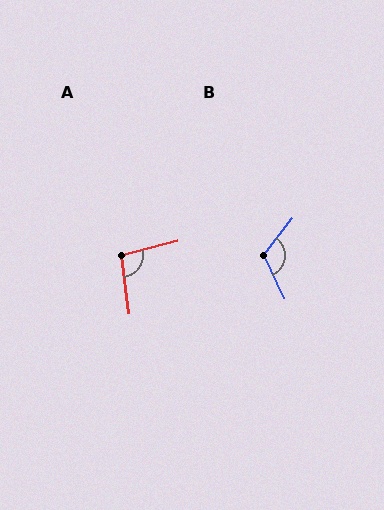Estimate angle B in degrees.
Approximately 118 degrees.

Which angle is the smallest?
A, at approximately 97 degrees.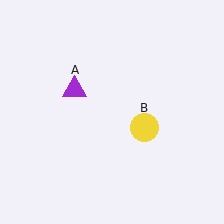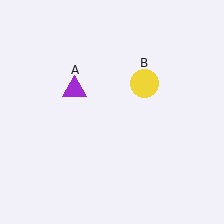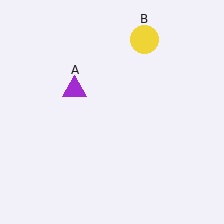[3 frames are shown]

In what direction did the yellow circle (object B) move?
The yellow circle (object B) moved up.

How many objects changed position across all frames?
1 object changed position: yellow circle (object B).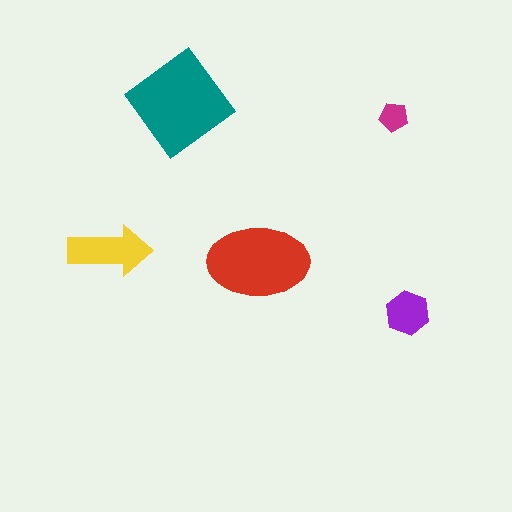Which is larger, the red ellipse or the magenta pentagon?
The red ellipse.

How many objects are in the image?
There are 5 objects in the image.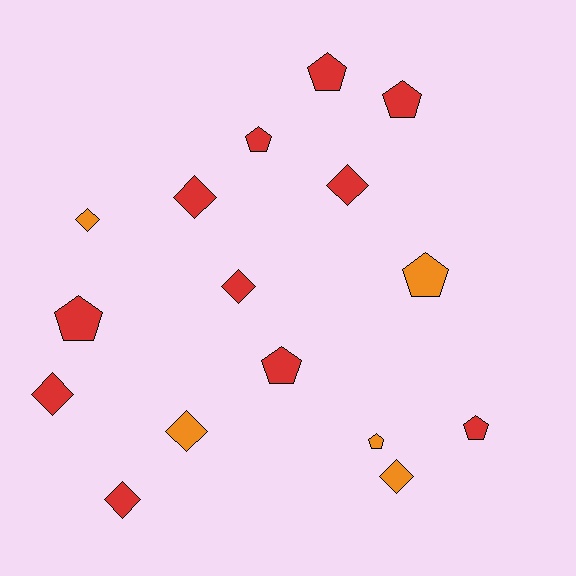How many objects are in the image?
There are 16 objects.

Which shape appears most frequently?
Diamond, with 8 objects.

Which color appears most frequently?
Red, with 11 objects.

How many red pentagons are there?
There are 6 red pentagons.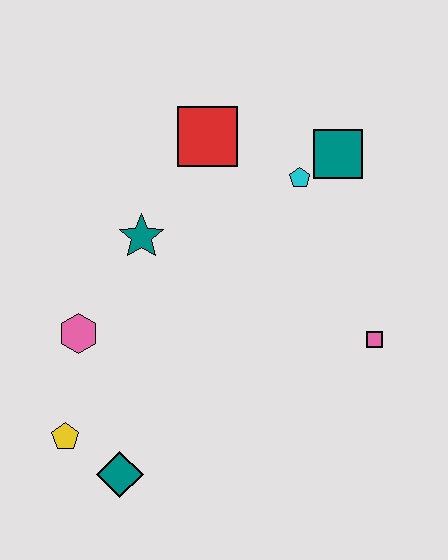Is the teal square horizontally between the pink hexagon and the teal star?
No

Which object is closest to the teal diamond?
The yellow pentagon is closest to the teal diamond.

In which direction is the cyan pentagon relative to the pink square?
The cyan pentagon is above the pink square.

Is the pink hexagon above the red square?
No